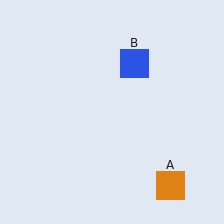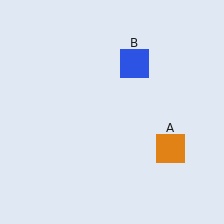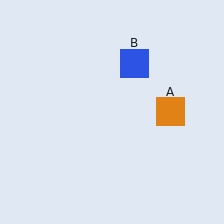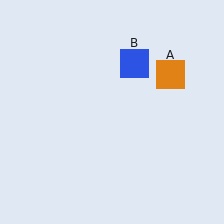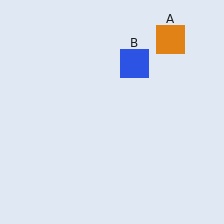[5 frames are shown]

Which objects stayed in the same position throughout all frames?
Blue square (object B) remained stationary.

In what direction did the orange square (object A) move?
The orange square (object A) moved up.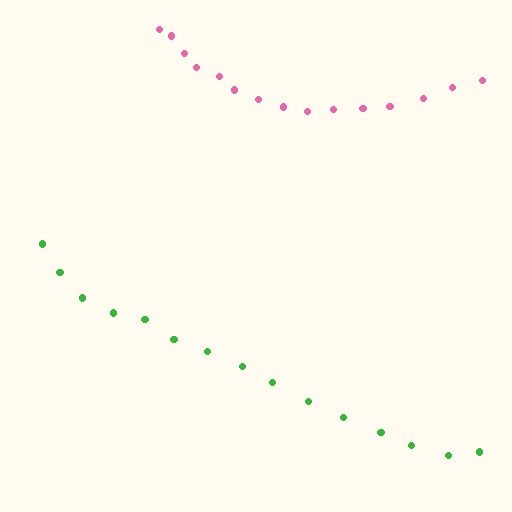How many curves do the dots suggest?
There are 2 distinct paths.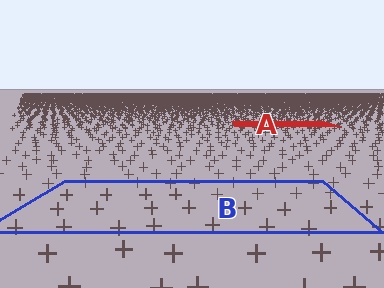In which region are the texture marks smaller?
The texture marks are smaller in region A, because it is farther away.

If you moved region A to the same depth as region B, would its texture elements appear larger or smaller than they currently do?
They would appear larger. At a closer depth, the same texture elements are projected at a bigger on-screen size.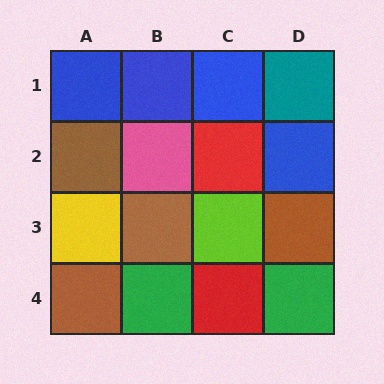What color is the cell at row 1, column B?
Blue.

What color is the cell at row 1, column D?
Teal.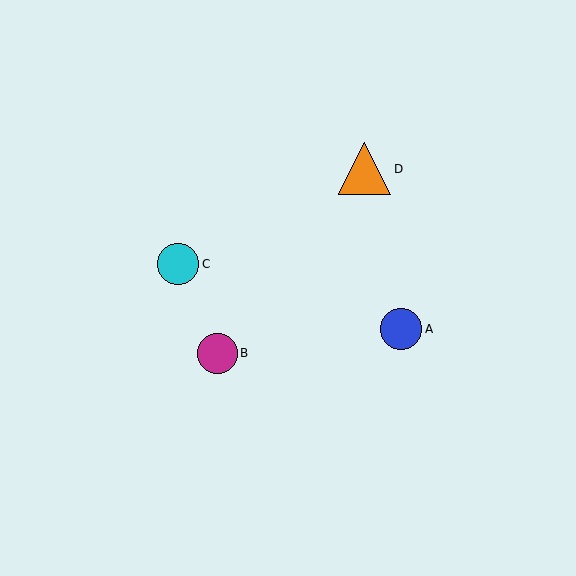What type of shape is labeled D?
Shape D is an orange triangle.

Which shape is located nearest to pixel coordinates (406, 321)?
The blue circle (labeled A) at (401, 329) is nearest to that location.